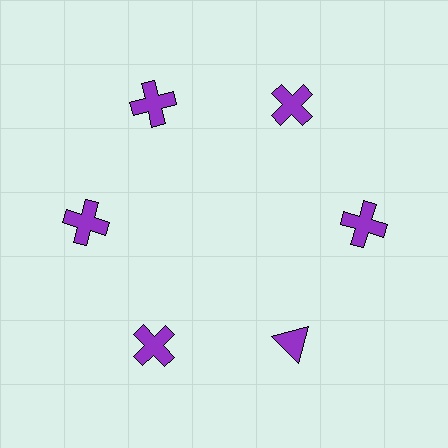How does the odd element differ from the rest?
It has a different shape: triangle instead of cross.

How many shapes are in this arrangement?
There are 6 shapes arranged in a ring pattern.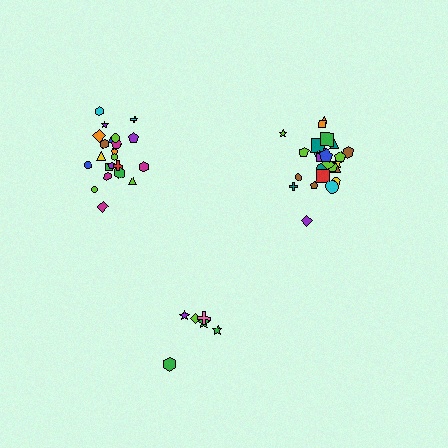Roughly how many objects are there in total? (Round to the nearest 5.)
Roughly 55 objects in total.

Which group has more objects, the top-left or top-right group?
The top-right group.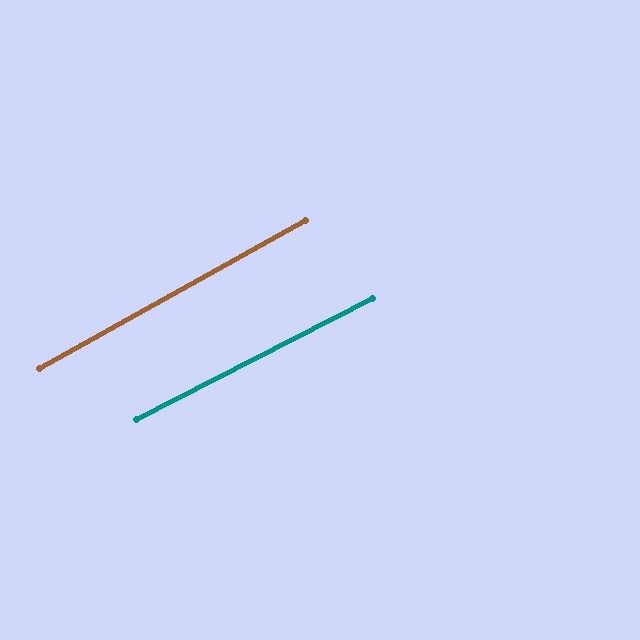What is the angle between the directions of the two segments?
Approximately 2 degrees.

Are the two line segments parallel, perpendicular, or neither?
Parallel — their directions differ by only 1.9°.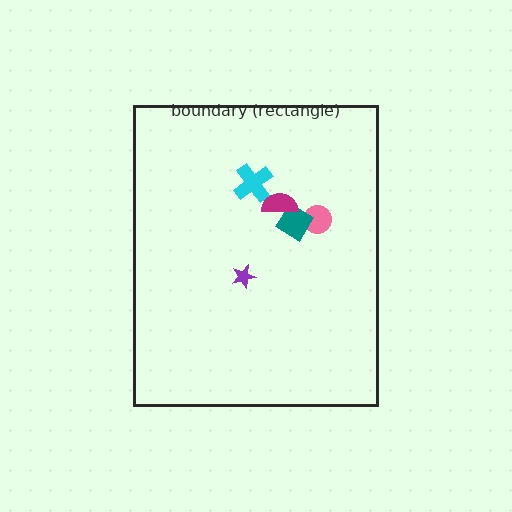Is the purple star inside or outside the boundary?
Inside.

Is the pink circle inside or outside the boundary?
Inside.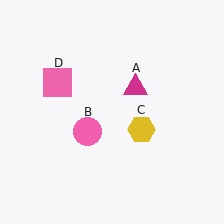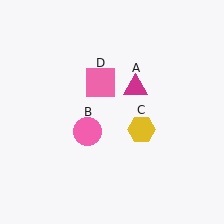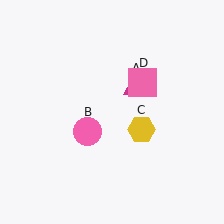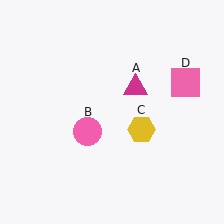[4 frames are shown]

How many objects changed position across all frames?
1 object changed position: pink square (object D).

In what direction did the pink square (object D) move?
The pink square (object D) moved right.